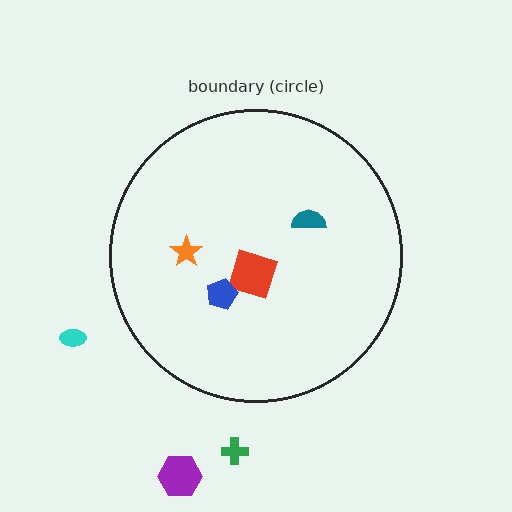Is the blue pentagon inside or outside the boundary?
Inside.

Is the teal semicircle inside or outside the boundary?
Inside.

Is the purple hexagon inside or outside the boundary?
Outside.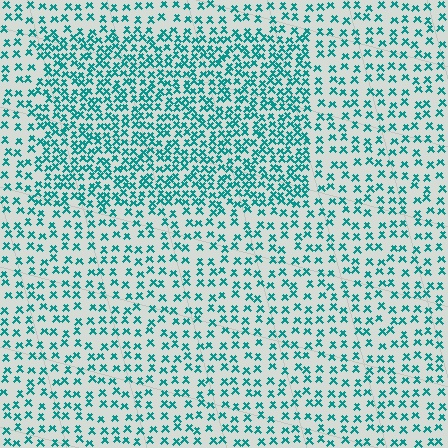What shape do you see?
I see a rectangle.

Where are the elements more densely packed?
The elements are more densely packed inside the rectangle boundary.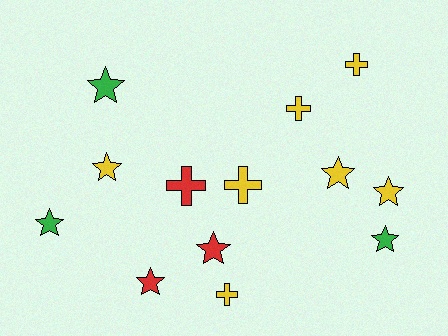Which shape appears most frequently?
Star, with 8 objects.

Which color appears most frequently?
Yellow, with 7 objects.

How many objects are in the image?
There are 13 objects.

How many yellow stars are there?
There are 3 yellow stars.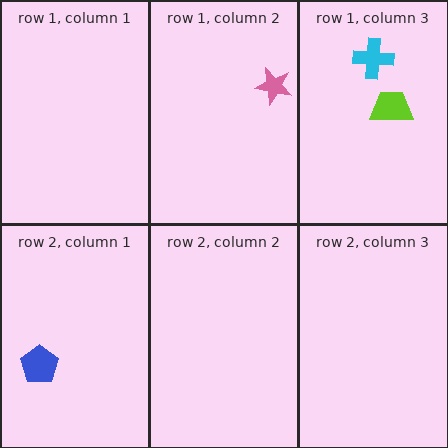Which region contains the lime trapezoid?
The row 1, column 3 region.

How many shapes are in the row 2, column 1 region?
1.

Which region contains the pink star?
The row 1, column 2 region.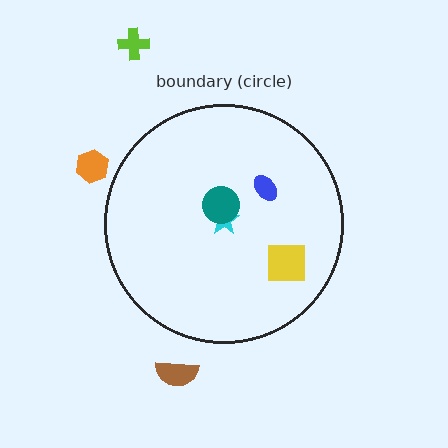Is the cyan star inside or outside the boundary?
Inside.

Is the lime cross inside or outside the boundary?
Outside.